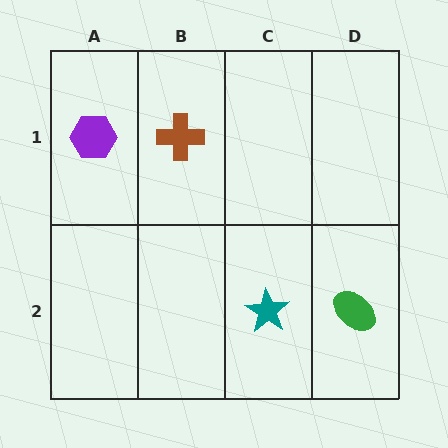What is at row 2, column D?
A green ellipse.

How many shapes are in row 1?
2 shapes.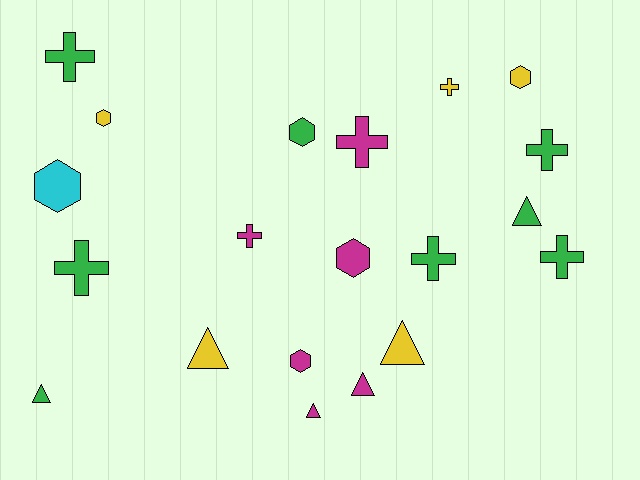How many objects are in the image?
There are 20 objects.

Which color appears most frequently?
Green, with 8 objects.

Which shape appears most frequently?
Cross, with 8 objects.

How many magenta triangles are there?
There are 2 magenta triangles.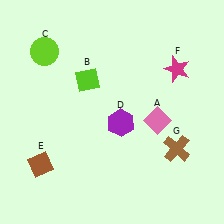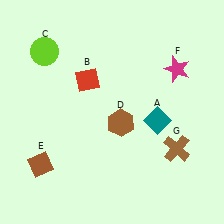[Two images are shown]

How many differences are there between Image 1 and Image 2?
There are 3 differences between the two images.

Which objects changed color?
A changed from pink to teal. B changed from lime to red. D changed from purple to brown.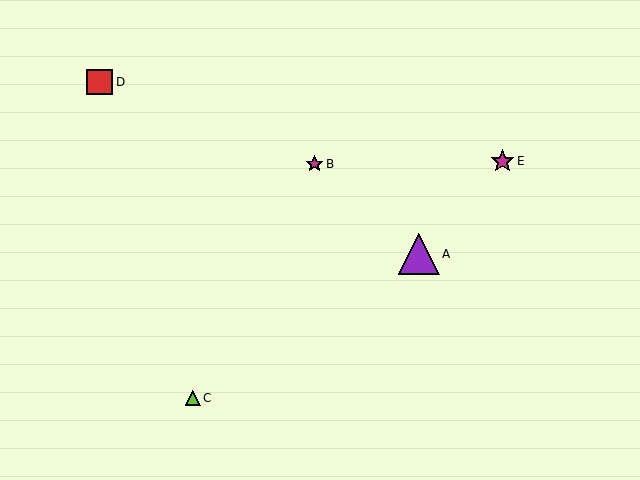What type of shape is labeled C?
Shape C is a lime triangle.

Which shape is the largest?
The purple triangle (labeled A) is the largest.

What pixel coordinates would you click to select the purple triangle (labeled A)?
Click at (419, 254) to select the purple triangle A.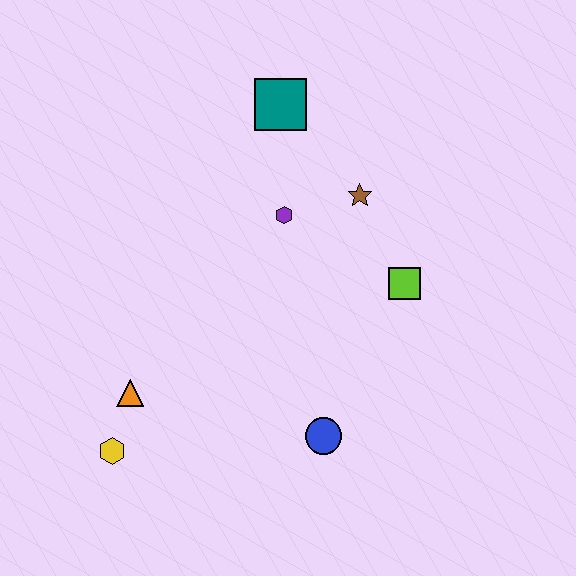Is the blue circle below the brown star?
Yes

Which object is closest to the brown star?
The purple hexagon is closest to the brown star.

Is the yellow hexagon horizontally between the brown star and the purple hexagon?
No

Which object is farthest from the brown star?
The yellow hexagon is farthest from the brown star.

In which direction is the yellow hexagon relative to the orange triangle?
The yellow hexagon is below the orange triangle.